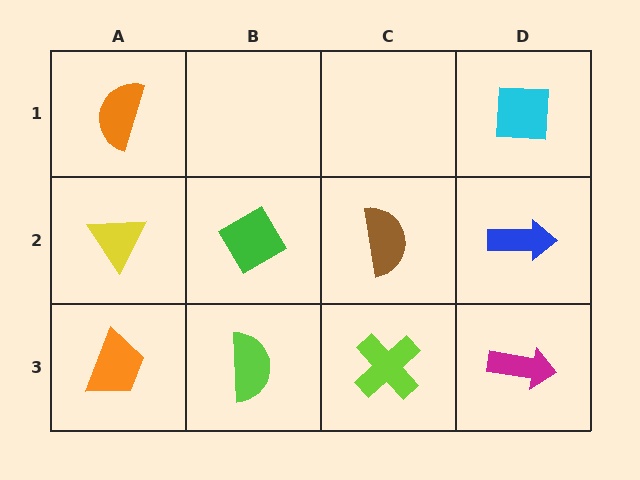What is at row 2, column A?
A yellow triangle.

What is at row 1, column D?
A cyan square.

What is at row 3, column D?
A magenta arrow.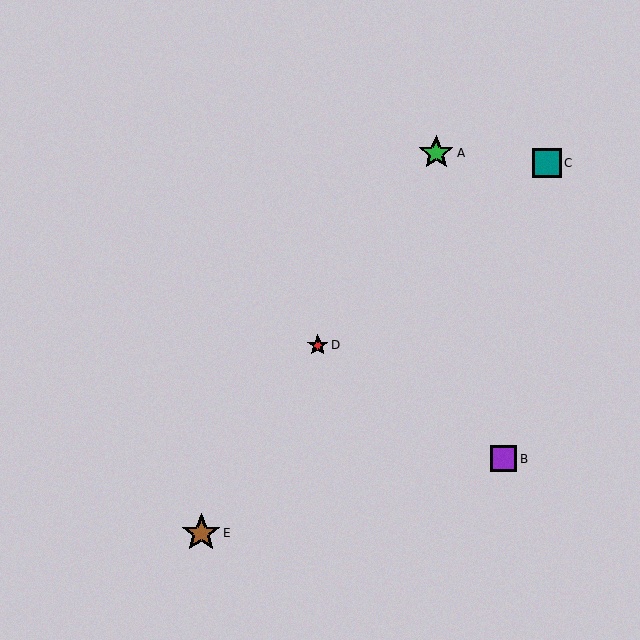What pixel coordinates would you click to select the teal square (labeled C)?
Click at (547, 163) to select the teal square C.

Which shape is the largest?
The brown star (labeled E) is the largest.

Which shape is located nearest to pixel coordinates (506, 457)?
The purple square (labeled B) at (504, 459) is nearest to that location.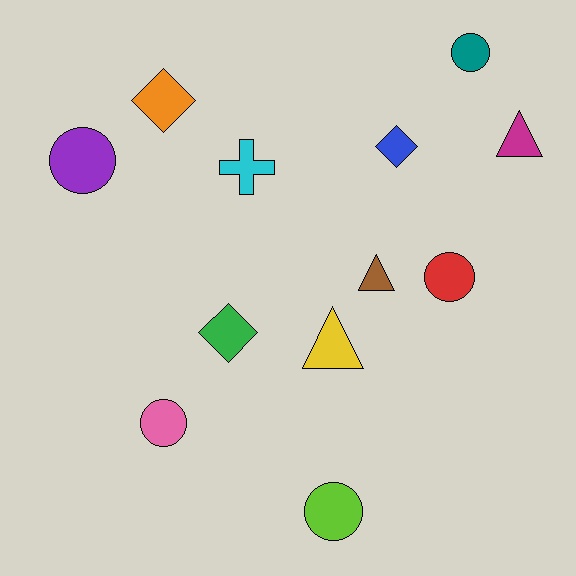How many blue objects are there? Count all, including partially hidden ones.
There is 1 blue object.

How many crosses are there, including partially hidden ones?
There is 1 cross.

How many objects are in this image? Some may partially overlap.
There are 12 objects.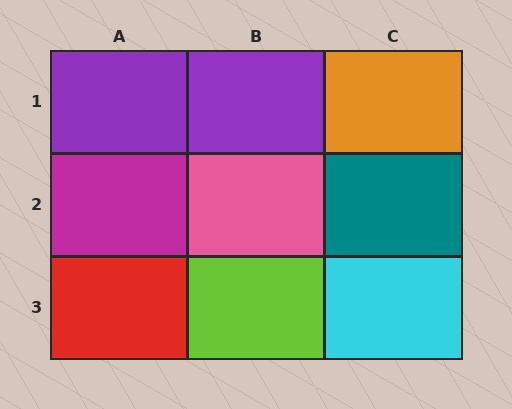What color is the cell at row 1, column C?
Orange.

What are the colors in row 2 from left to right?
Magenta, pink, teal.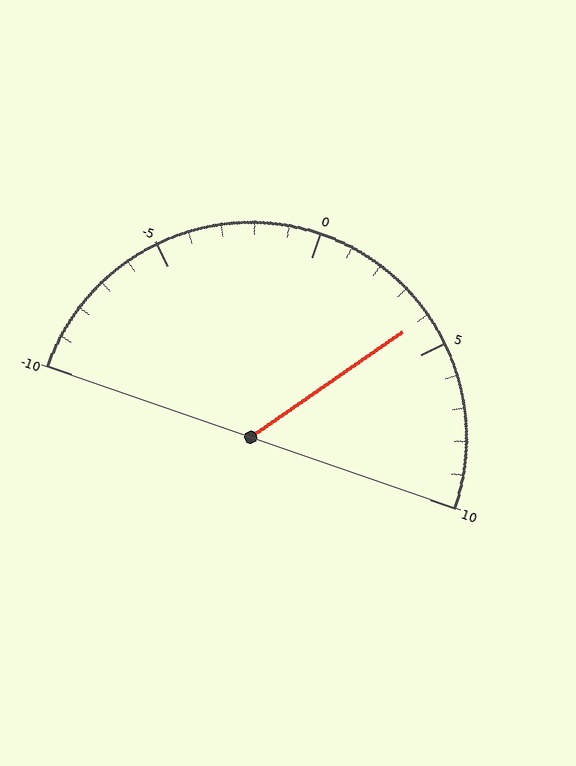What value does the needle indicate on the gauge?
The needle indicates approximately 4.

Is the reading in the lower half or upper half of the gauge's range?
The reading is in the upper half of the range (-10 to 10).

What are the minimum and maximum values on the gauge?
The gauge ranges from -10 to 10.